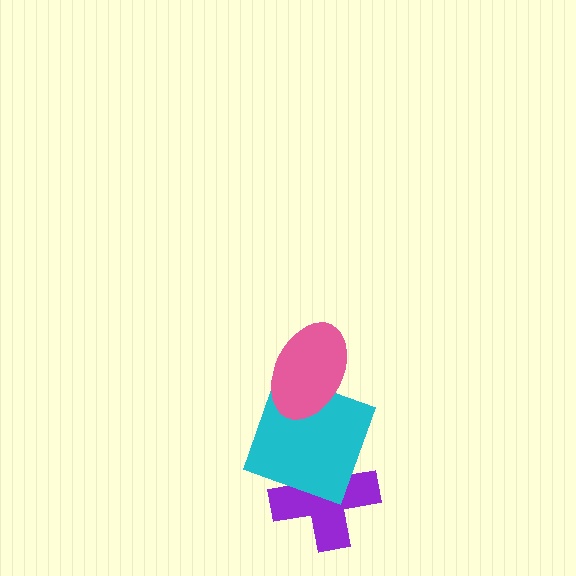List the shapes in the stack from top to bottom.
From top to bottom: the pink ellipse, the cyan square, the purple cross.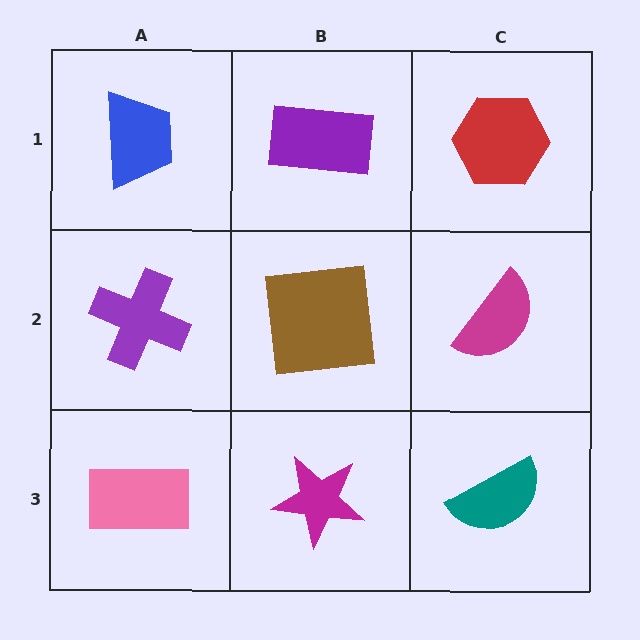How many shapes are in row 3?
3 shapes.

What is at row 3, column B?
A magenta star.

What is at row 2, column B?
A brown square.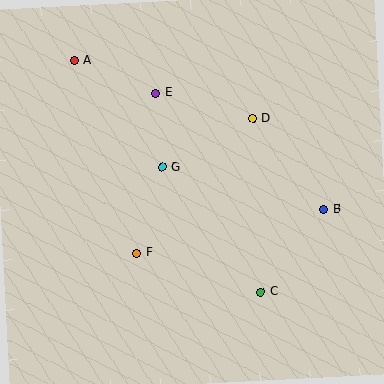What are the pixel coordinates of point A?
Point A is at (74, 61).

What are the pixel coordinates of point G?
Point G is at (162, 167).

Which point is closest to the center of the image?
Point G at (162, 167) is closest to the center.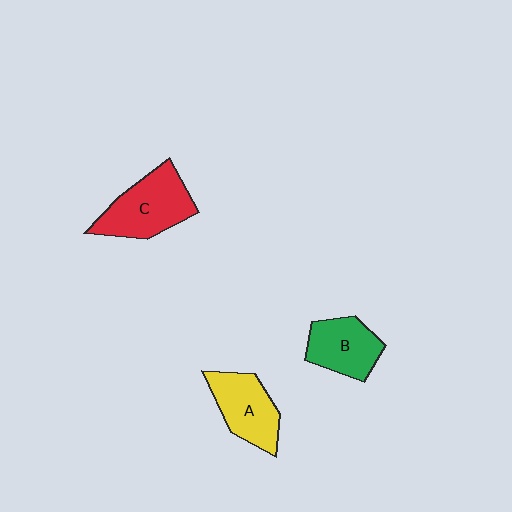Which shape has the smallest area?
Shape B (green).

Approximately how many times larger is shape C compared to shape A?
Approximately 1.2 times.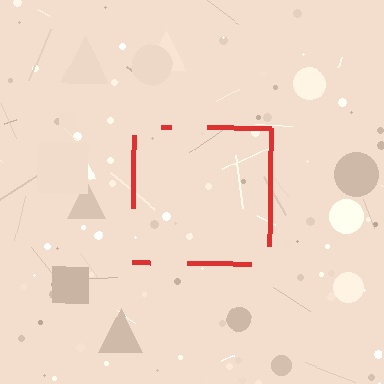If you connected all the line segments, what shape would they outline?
They would outline a square.